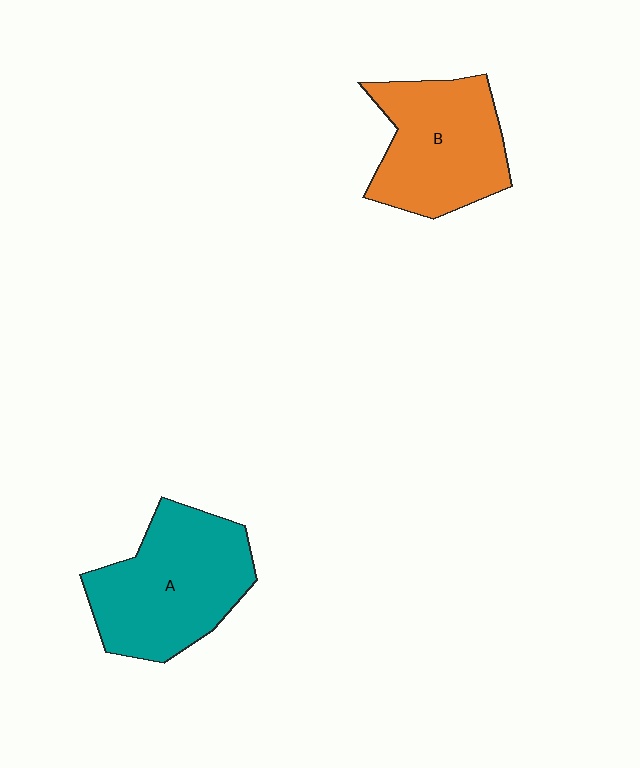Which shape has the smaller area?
Shape B (orange).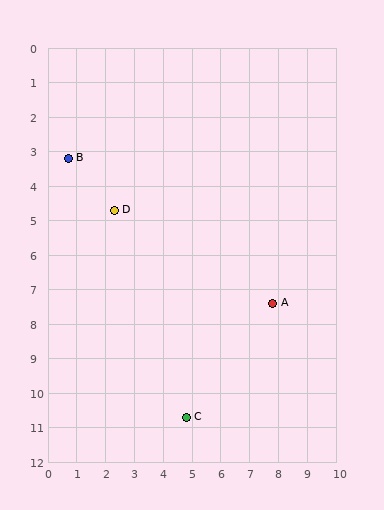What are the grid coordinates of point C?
Point C is at approximately (4.8, 10.7).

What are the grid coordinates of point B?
Point B is at approximately (0.7, 3.2).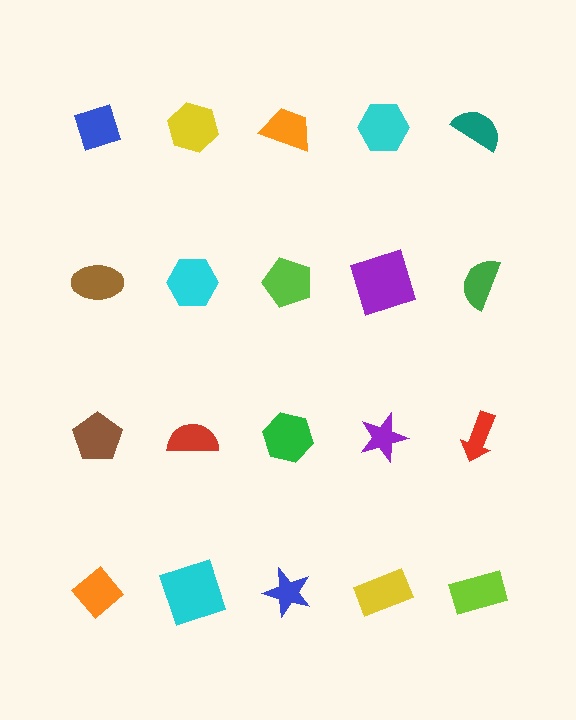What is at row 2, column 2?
A cyan hexagon.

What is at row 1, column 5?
A teal semicircle.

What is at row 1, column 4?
A cyan hexagon.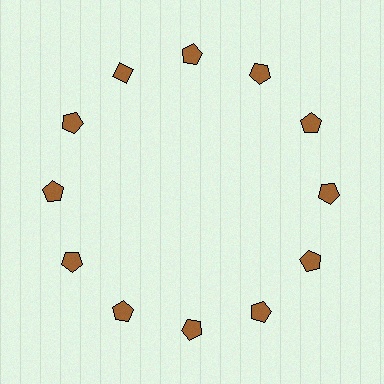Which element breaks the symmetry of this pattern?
The brown diamond at roughly the 11 o'clock position breaks the symmetry. All other shapes are brown pentagons.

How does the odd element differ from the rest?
It has a different shape: diamond instead of pentagon.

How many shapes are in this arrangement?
There are 12 shapes arranged in a ring pattern.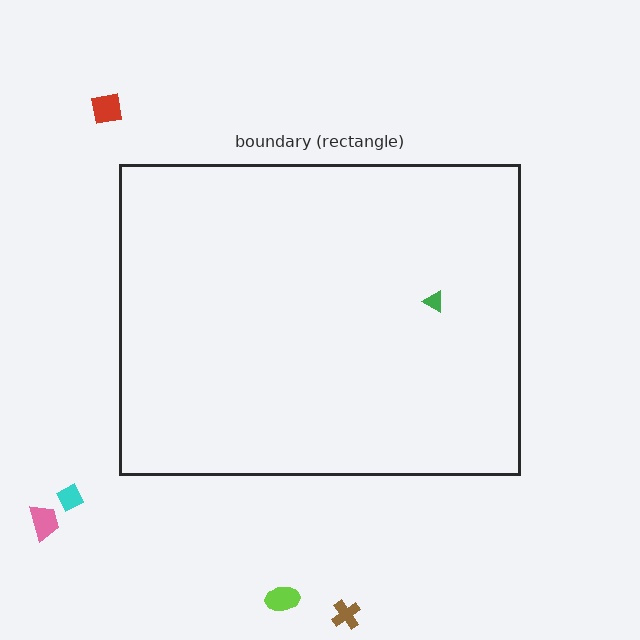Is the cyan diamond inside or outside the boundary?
Outside.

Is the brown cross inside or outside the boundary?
Outside.